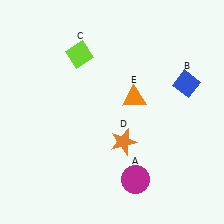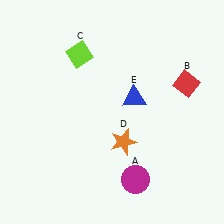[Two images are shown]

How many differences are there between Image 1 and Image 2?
There are 2 differences between the two images.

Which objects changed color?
B changed from blue to red. E changed from orange to blue.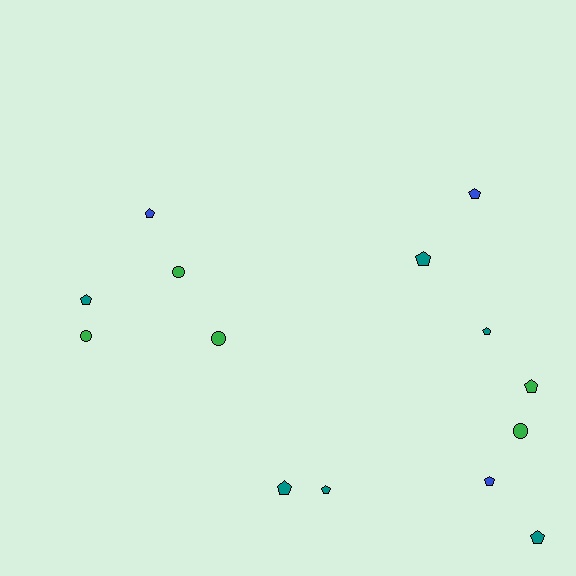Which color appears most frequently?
Teal, with 6 objects.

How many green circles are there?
There are 4 green circles.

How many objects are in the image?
There are 14 objects.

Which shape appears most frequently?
Pentagon, with 10 objects.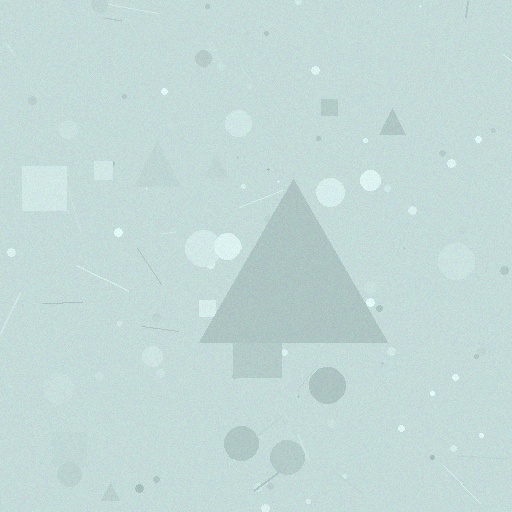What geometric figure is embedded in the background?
A triangle is embedded in the background.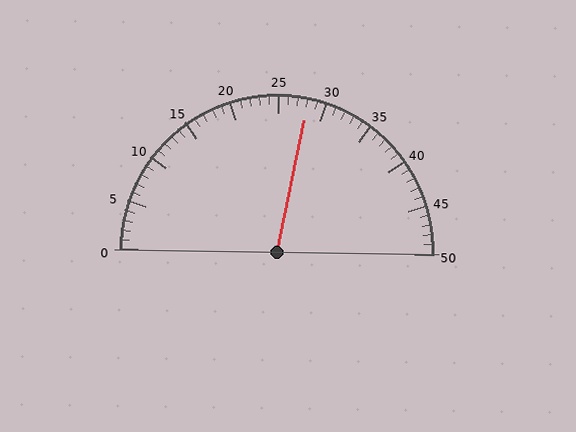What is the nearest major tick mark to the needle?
The nearest major tick mark is 30.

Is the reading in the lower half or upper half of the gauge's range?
The reading is in the upper half of the range (0 to 50).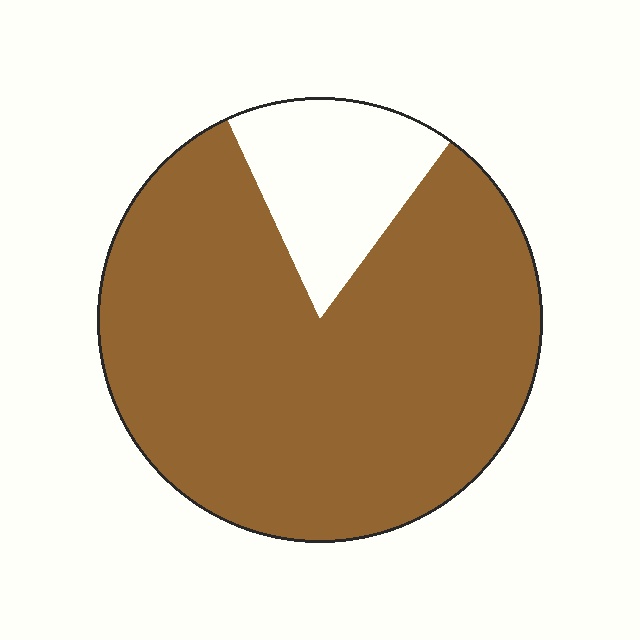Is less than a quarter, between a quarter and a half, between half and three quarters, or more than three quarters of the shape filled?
More than three quarters.